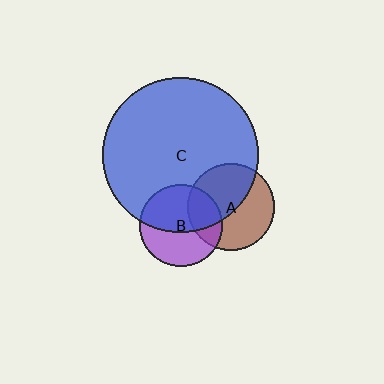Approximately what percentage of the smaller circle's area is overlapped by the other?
Approximately 25%.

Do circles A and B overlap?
Yes.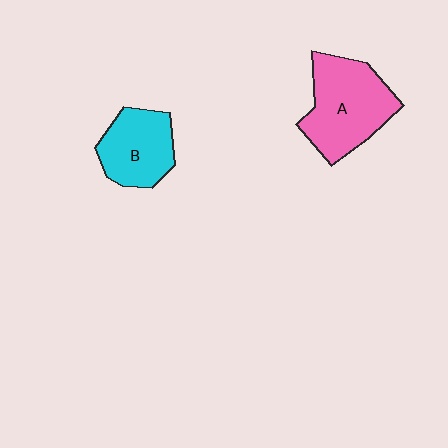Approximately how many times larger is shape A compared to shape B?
Approximately 1.4 times.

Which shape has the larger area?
Shape A (pink).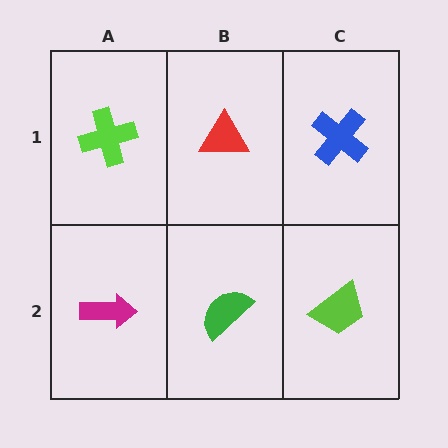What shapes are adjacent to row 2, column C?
A blue cross (row 1, column C), a green semicircle (row 2, column B).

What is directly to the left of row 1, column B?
A lime cross.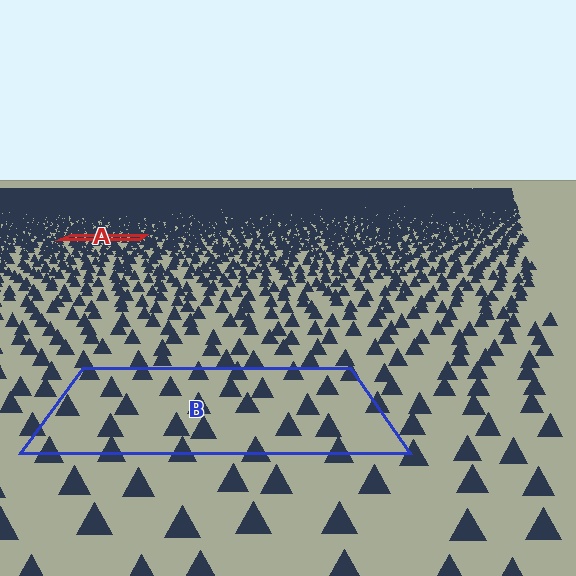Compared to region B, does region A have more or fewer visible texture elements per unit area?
Region A has more texture elements per unit area — they are packed more densely because it is farther away.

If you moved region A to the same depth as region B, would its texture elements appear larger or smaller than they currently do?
They would appear larger. At a closer depth, the same texture elements are projected at a bigger on-screen size.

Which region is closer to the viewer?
Region B is closer. The texture elements there are larger and more spread out.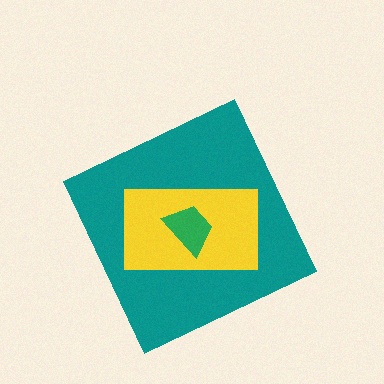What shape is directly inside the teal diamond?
The yellow rectangle.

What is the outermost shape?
The teal diamond.